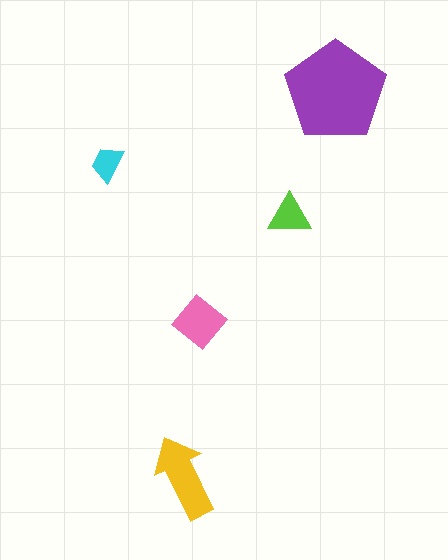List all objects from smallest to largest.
The cyan trapezoid, the lime triangle, the pink diamond, the yellow arrow, the purple pentagon.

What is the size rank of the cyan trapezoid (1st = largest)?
5th.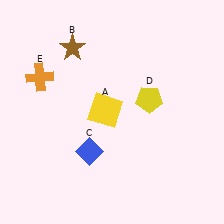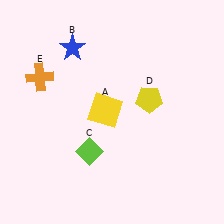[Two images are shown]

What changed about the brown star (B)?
In Image 1, B is brown. In Image 2, it changed to blue.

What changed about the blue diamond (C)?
In Image 1, C is blue. In Image 2, it changed to lime.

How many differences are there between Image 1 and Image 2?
There are 2 differences between the two images.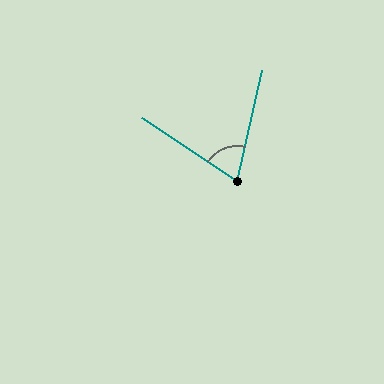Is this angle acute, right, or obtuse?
It is acute.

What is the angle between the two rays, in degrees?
Approximately 69 degrees.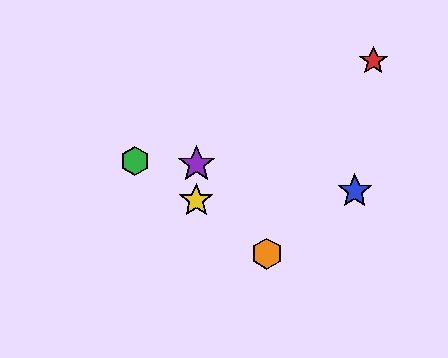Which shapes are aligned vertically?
The yellow star, the purple star are aligned vertically.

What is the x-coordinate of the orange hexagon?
The orange hexagon is at x≈267.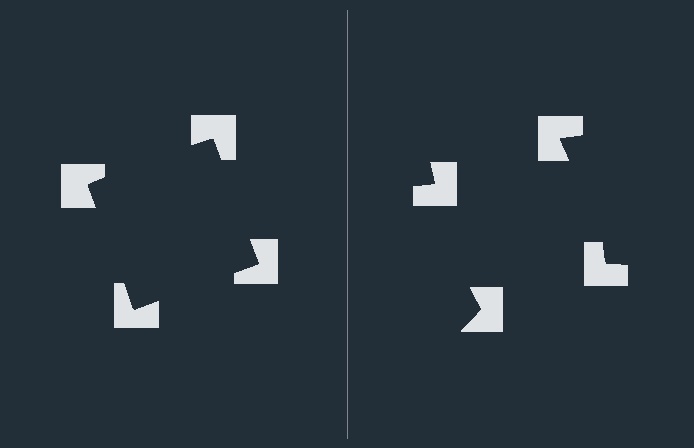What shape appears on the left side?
An illusory square.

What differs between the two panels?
The notched squares are positioned identically on both sides; only the wedge orientations differ. On the left they align to a square; on the right they are misaligned.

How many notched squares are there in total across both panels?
8 — 4 on each side.